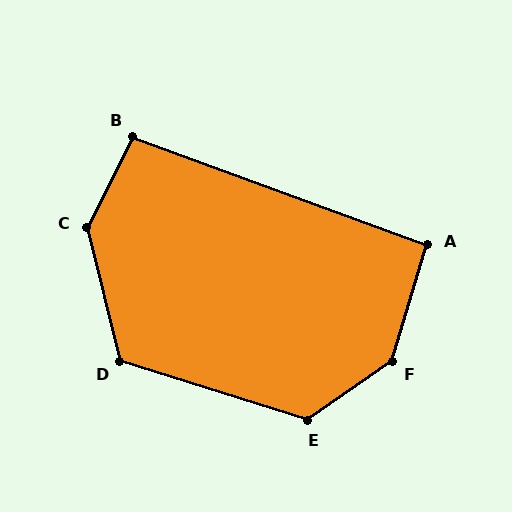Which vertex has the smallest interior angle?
A, at approximately 93 degrees.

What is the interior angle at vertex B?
Approximately 97 degrees (obtuse).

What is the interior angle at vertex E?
Approximately 128 degrees (obtuse).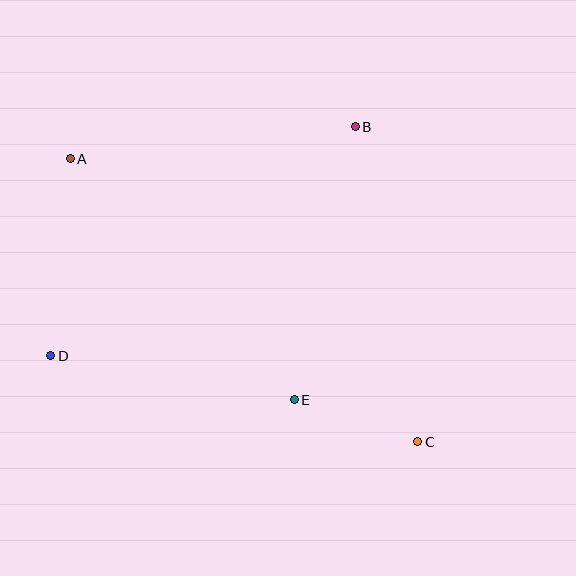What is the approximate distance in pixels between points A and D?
The distance between A and D is approximately 198 pixels.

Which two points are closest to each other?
Points C and E are closest to each other.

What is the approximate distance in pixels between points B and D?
The distance between B and D is approximately 381 pixels.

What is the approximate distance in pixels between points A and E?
The distance between A and E is approximately 329 pixels.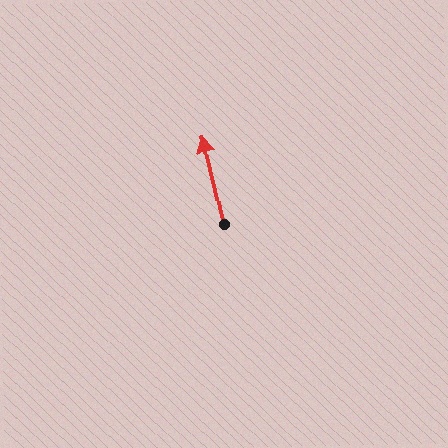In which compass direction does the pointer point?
North.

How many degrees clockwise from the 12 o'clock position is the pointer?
Approximately 347 degrees.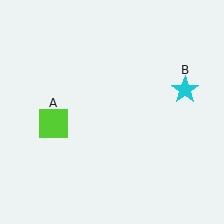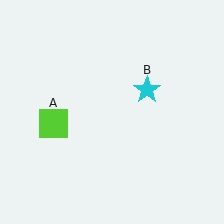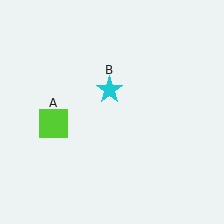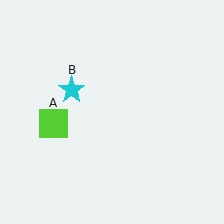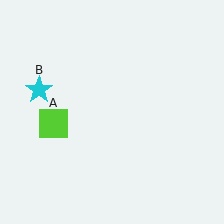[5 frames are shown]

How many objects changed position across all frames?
1 object changed position: cyan star (object B).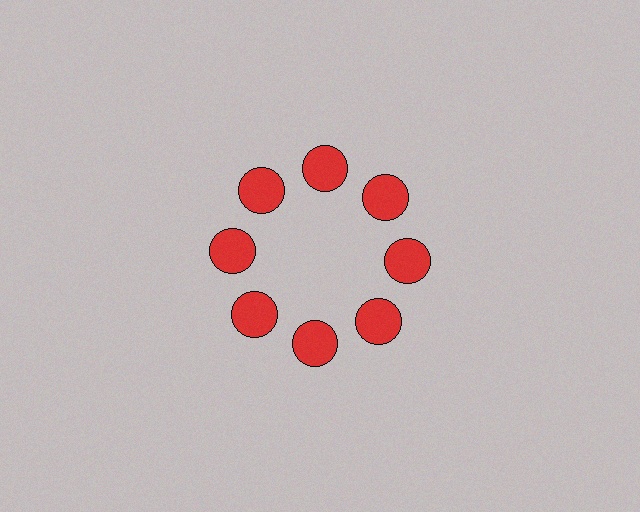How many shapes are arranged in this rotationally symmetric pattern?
There are 8 shapes, arranged in 8 groups of 1.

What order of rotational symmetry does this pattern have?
This pattern has 8-fold rotational symmetry.